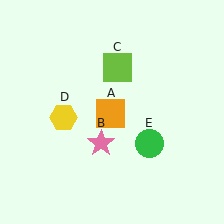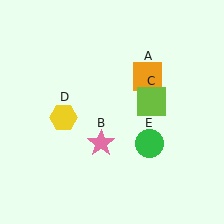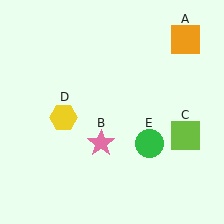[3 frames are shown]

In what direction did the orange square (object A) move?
The orange square (object A) moved up and to the right.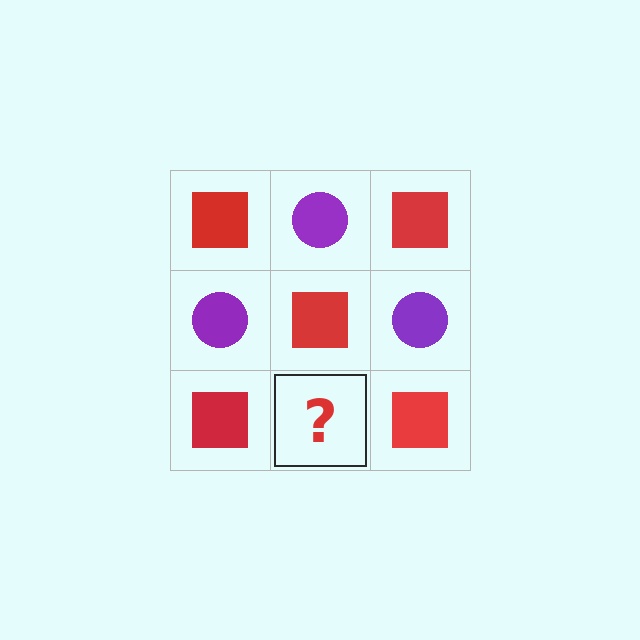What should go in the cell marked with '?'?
The missing cell should contain a purple circle.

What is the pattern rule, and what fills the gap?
The rule is that it alternates red square and purple circle in a checkerboard pattern. The gap should be filled with a purple circle.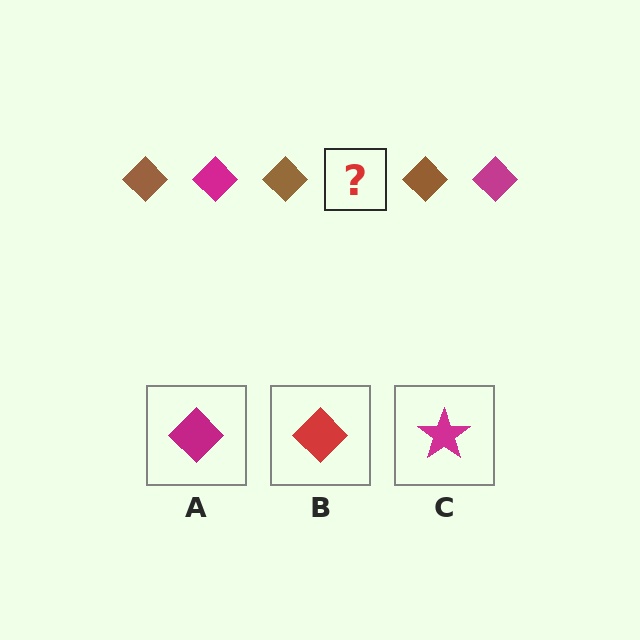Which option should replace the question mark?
Option A.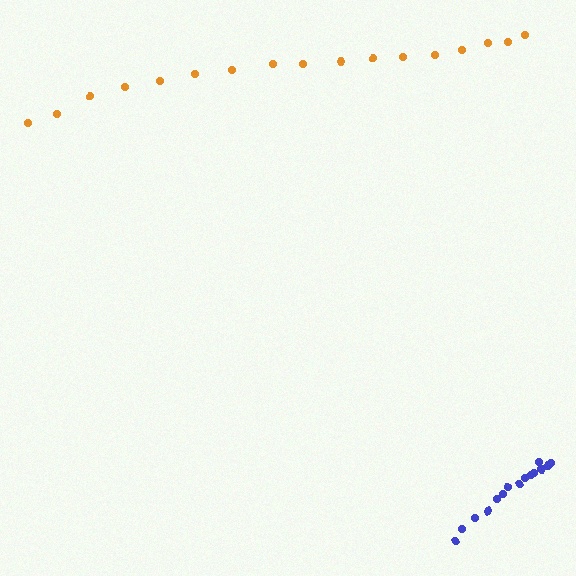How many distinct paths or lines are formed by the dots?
There are 2 distinct paths.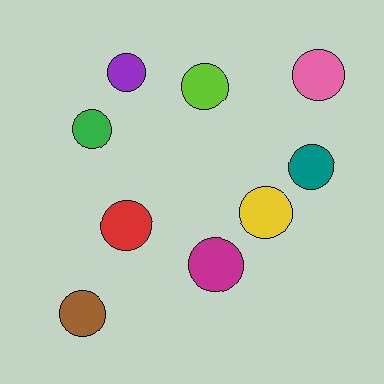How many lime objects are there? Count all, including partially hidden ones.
There is 1 lime object.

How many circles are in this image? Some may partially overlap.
There are 9 circles.